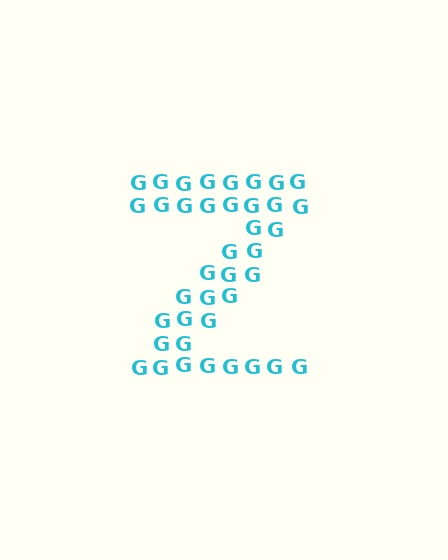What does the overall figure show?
The overall figure shows the letter Z.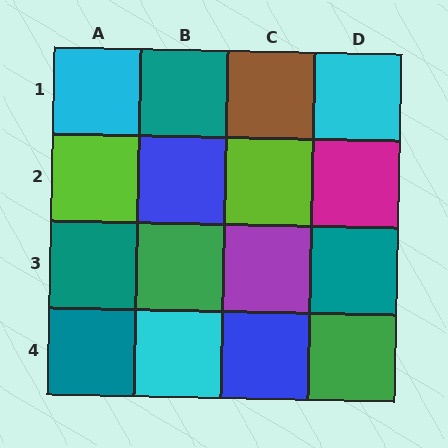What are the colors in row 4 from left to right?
Teal, cyan, blue, green.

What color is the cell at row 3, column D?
Teal.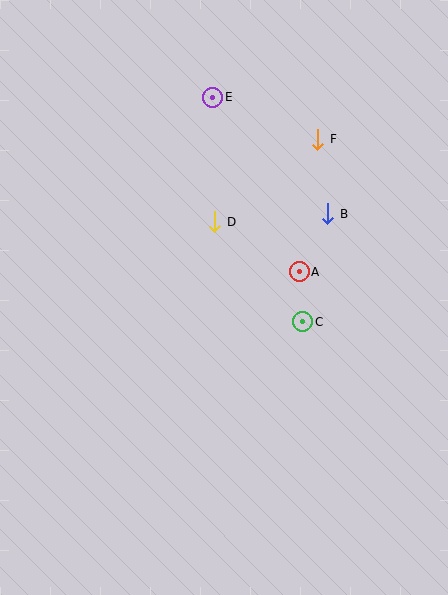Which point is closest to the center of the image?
Point D at (215, 222) is closest to the center.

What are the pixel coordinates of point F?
Point F is at (318, 139).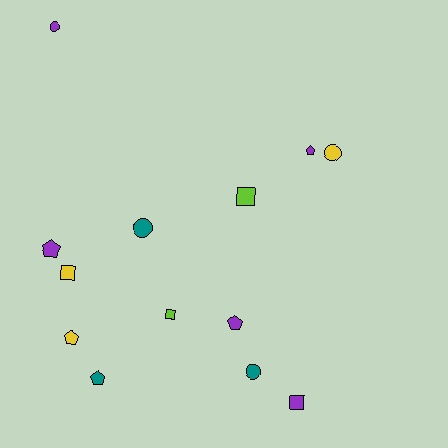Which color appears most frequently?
Purple, with 5 objects.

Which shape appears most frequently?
Pentagon, with 5 objects.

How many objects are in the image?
There are 13 objects.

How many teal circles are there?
There are 2 teal circles.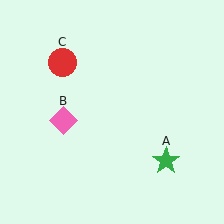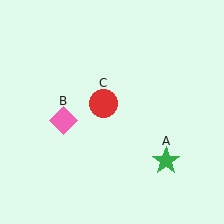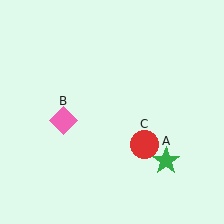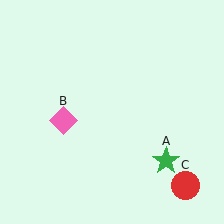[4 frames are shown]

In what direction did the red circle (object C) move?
The red circle (object C) moved down and to the right.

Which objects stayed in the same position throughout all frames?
Green star (object A) and pink diamond (object B) remained stationary.